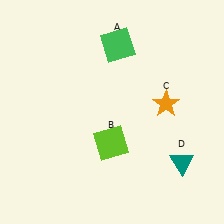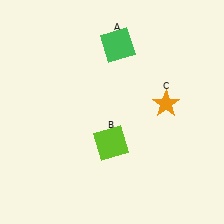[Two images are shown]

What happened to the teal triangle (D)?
The teal triangle (D) was removed in Image 2. It was in the bottom-right area of Image 1.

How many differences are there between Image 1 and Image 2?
There is 1 difference between the two images.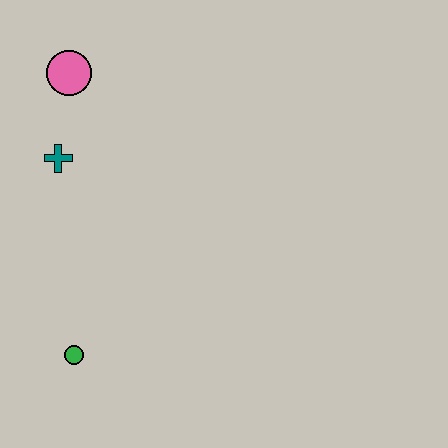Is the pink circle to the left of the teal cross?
No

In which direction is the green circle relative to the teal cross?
The green circle is below the teal cross.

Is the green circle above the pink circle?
No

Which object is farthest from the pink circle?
The green circle is farthest from the pink circle.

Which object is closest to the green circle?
The teal cross is closest to the green circle.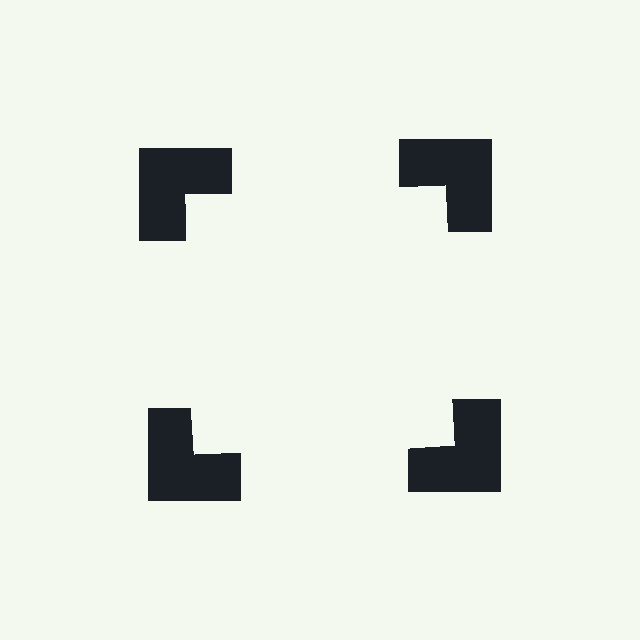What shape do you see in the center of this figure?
An illusory square — its edges are inferred from the aligned wedge cuts in the notched squares, not physically drawn.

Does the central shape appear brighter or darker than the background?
It typically appears slightly brighter than the background, even though no actual brightness change is drawn.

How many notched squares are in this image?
There are 4 — one at each vertex of the illusory square.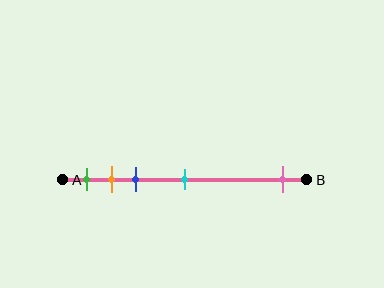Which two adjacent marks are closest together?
The orange and blue marks are the closest adjacent pair.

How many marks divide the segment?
There are 5 marks dividing the segment.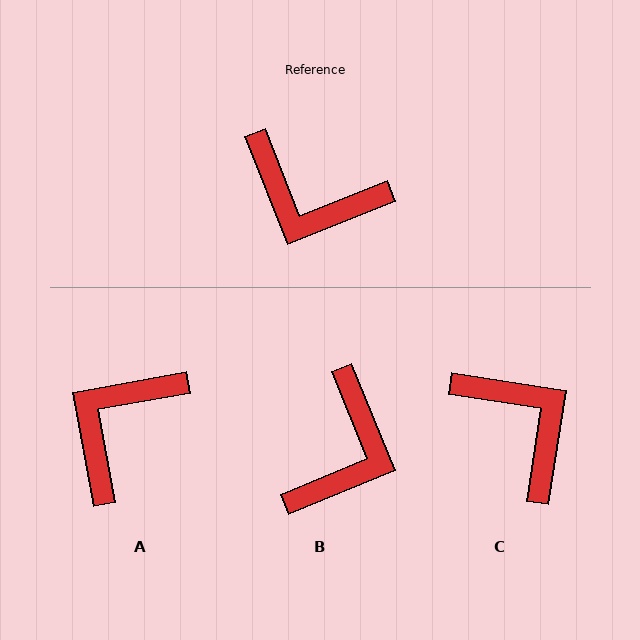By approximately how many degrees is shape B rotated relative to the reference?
Approximately 91 degrees counter-clockwise.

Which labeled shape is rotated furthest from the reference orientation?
C, about 150 degrees away.